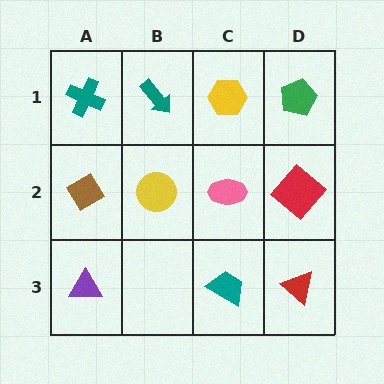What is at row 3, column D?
A red triangle.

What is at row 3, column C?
A teal trapezoid.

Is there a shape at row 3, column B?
No, that cell is empty.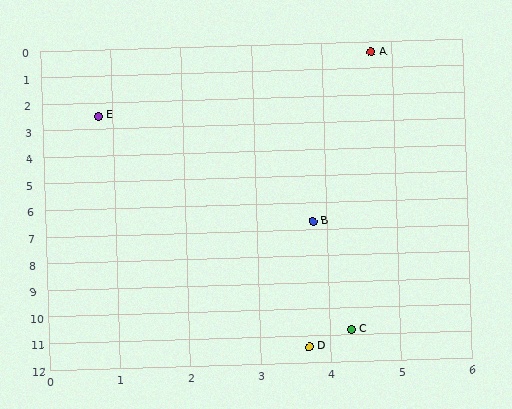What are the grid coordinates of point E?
Point E is at approximately (0.8, 2.5).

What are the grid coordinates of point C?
Point C is at approximately (4.3, 10.8).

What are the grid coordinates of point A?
Point A is at approximately (4.7, 0.4).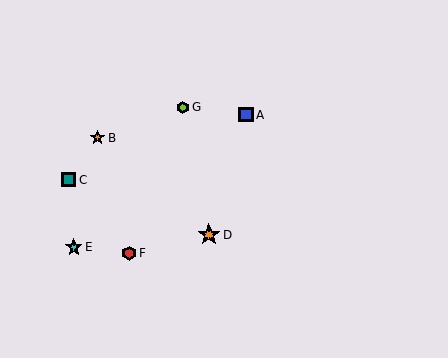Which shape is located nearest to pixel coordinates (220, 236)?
The orange star (labeled D) at (209, 235) is nearest to that location.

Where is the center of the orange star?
The center of the orange star is at (209, 235).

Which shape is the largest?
The orange star (labeled D) is the largest.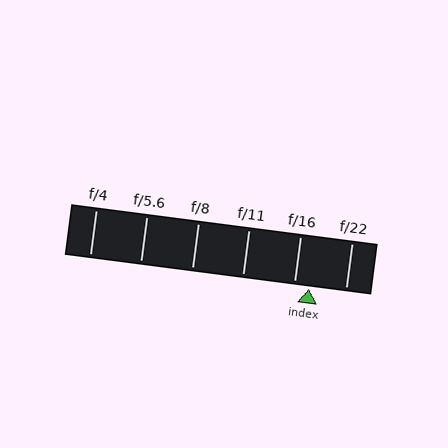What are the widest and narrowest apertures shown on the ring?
The widest aperture shown is f/4 and the narrowest is f/22.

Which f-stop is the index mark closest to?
The index mark is closest to f/16.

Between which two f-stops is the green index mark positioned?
The index mark is between f/16 and f/22.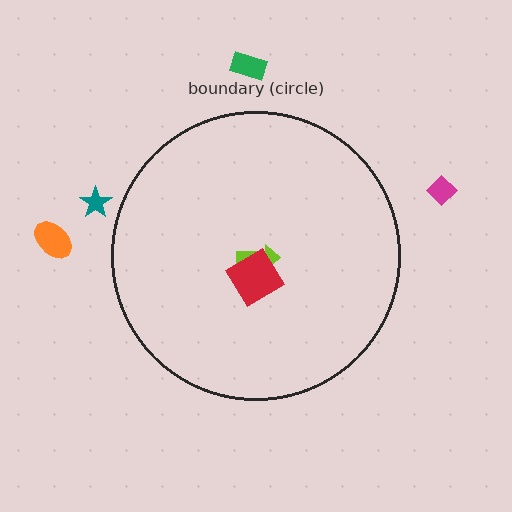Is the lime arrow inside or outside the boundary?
Inside.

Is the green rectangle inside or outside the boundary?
Outside.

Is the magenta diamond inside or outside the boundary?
Outside.